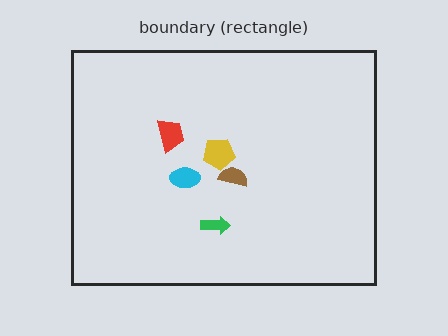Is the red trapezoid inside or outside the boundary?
Inside.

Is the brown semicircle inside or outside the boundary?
Inside.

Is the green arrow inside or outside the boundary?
Inside.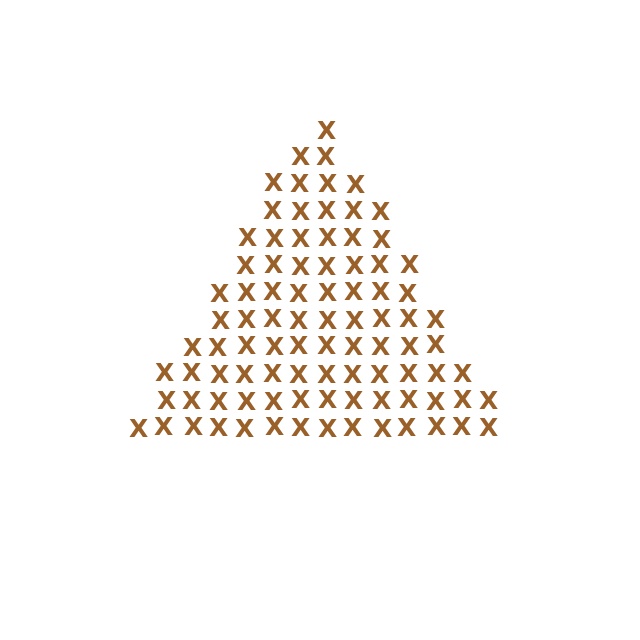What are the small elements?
The small elements are letter X's.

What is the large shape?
The large shape is a triangle.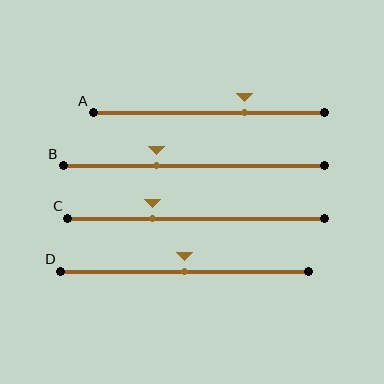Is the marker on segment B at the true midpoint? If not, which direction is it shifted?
No, the marker on segment B is shifted to the left by about 14% of the segment length.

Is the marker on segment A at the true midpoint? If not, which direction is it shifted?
No, the marker on segment A is shifted to the right by about 16% of the segment length.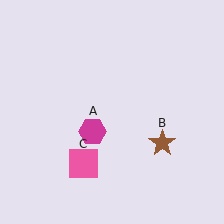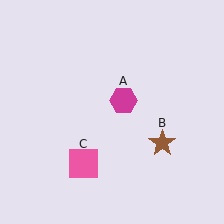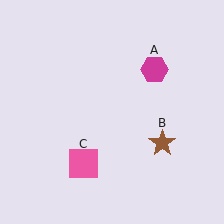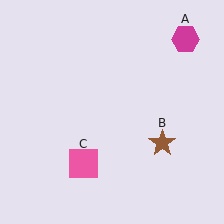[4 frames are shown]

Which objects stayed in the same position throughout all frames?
Brown star (object B) and pink square (object C) remained stationary.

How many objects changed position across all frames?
1 object changed position: magenta hexagon (object A).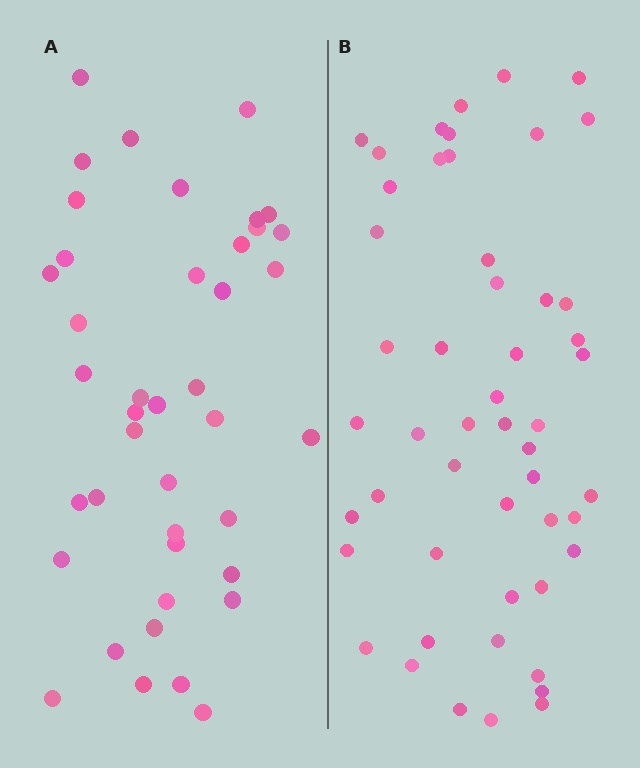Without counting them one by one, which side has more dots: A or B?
Region B (the right region) has more dots.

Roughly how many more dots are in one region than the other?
Region B has roughly 10 or so more dots than region A.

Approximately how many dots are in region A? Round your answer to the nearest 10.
About 40 dots. (The exact count is 41, which rounds to 40.)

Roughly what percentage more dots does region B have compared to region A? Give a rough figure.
About 25% more.